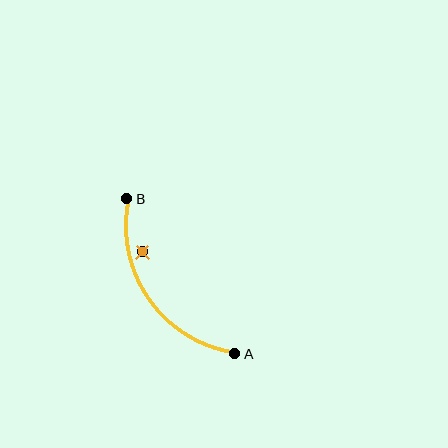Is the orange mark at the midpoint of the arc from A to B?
No — the orange mark does not lie on the arc at all. It sits slightly inside the curve.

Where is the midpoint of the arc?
The arc midpoint is the point on the curve farthest from the straight line joining A and B. It sits below and to the left of that line.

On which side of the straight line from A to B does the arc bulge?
The arc bulges below and to the left of the straight line connecting A and B.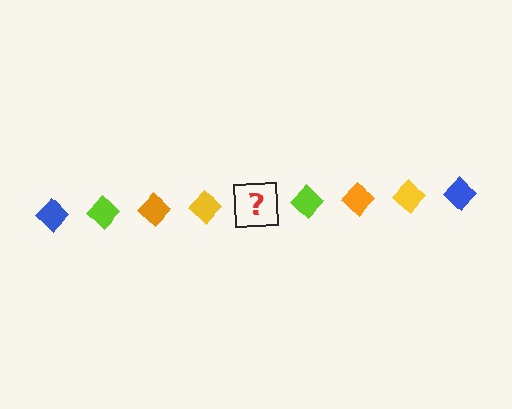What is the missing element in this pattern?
The missing element is a blue diamond.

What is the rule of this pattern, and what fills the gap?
The rule is that the pattern cycles through blue, lime, orange, yellow diamonds. The gap should be filled with a blue diamond.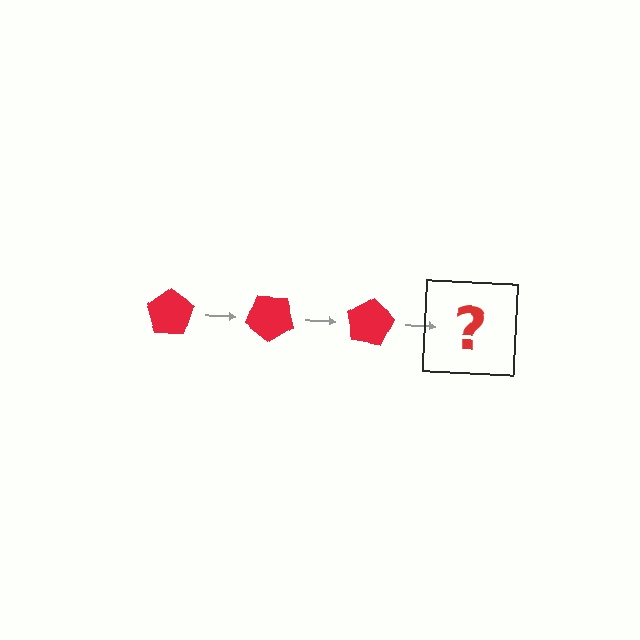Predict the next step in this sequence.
The next step is a red pentagon rotated 120 degrees.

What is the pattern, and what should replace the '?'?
The pattern is that the pentagon rotates 40 degrees each step. The '?' should be a red pentagon rotated 120 degrees.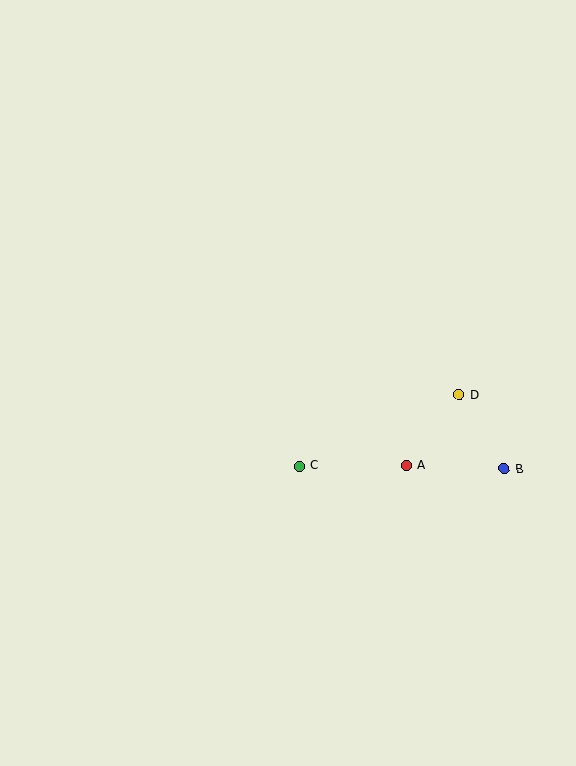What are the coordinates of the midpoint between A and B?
The midpoint between A and B is at (455, 467).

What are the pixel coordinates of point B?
Point B is at (504, 469).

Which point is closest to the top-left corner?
Point C is closest to the top-left corner.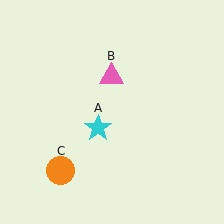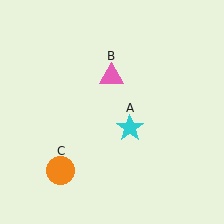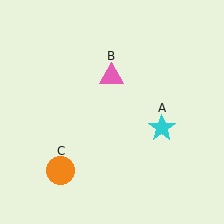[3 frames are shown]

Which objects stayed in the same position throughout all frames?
Pink triangle (object B) and orange circle (object C) remained stationary.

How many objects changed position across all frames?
1 object changed position: cyan star (object A).